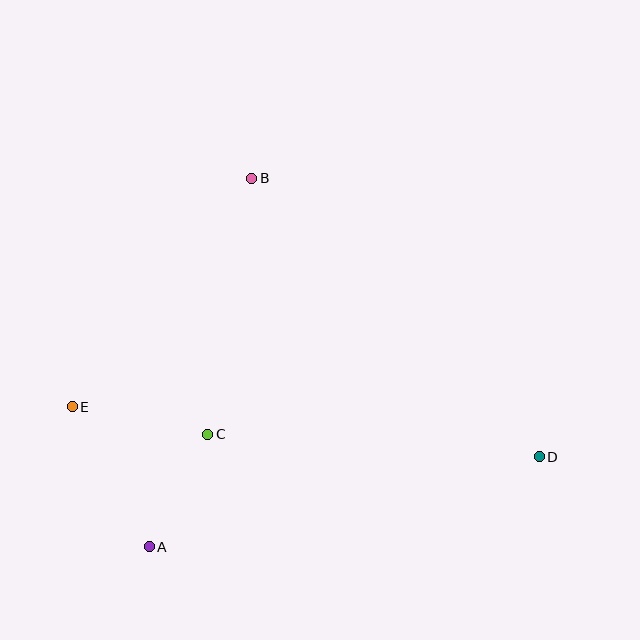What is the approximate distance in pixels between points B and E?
The distance between B and E is approximately 290 pixels.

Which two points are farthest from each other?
Points D and E are farthest from each other.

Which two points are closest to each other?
Points A and C are closest to each other.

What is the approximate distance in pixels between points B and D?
The distance between B and D is approximately 400 pixels.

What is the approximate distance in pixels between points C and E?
The distance between C and E is approximately 138 pixels.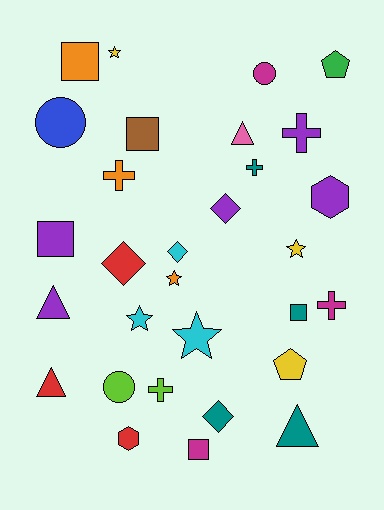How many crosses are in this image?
There are 5 crosses.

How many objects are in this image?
There are 30 objects.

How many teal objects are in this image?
There are 4 teal objects.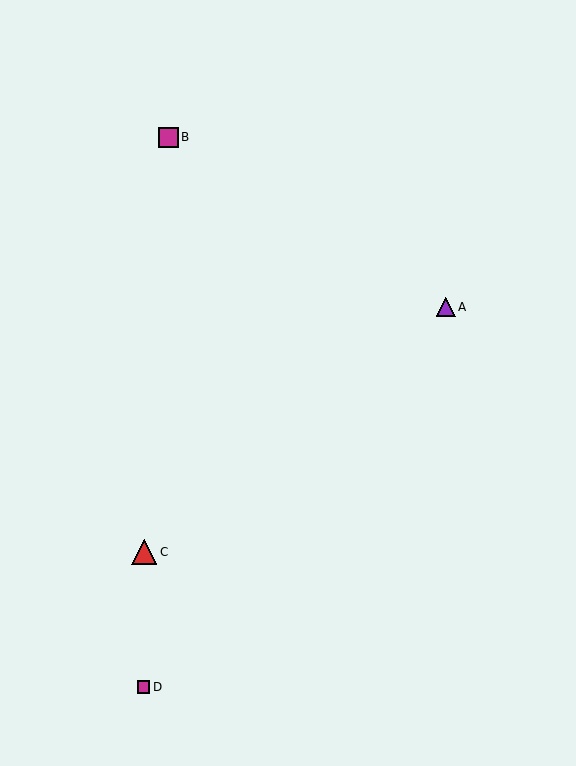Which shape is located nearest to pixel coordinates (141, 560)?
The red triangle (labeled C) at (144, 552) is nearest to that location.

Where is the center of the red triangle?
The center of the red triangle is at (144, 552).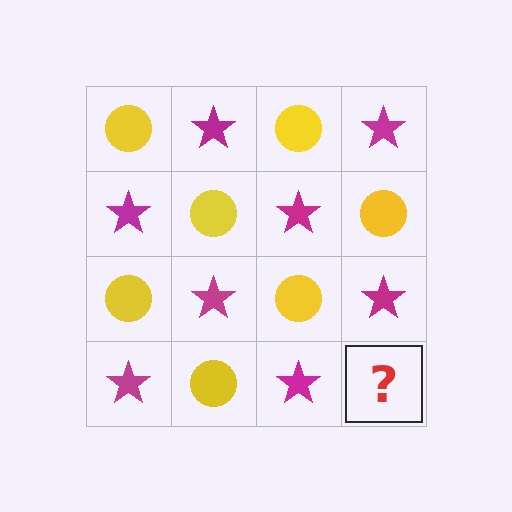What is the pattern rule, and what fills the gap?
The rule is that it alternates yellow circle and magenta star in a checkerboard pattern. The gap should be filled with a yellow circle.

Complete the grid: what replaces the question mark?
The question mark should be replaced with a yellow circle.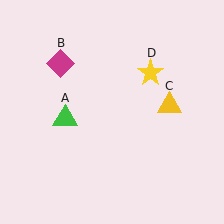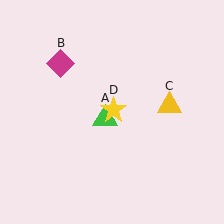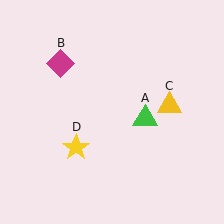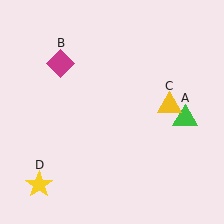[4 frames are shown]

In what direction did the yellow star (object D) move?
The yellow star (object D) moved down and to the left.